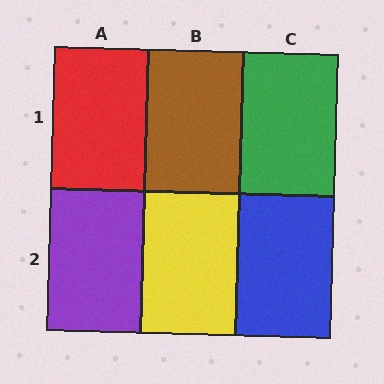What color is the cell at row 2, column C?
Blue.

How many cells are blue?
1 cell is blue.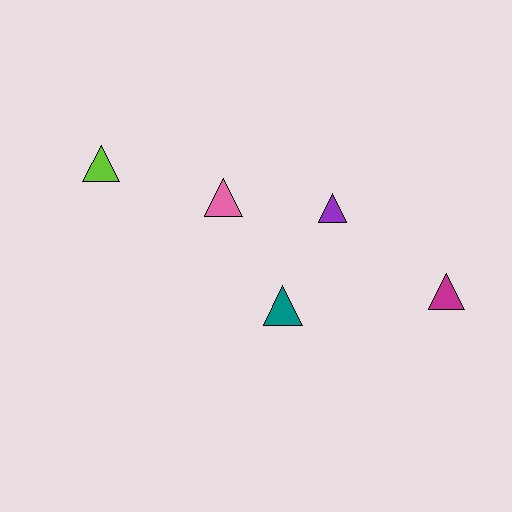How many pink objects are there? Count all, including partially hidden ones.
There is 1 pink object.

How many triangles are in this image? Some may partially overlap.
There are 5 triangles.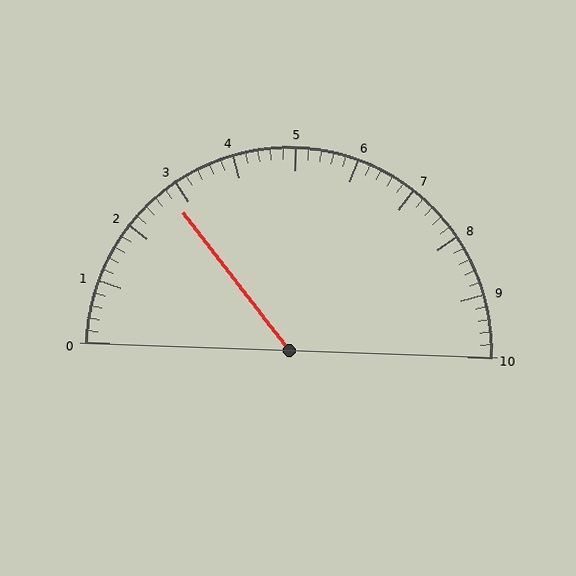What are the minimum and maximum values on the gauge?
The gauge ranges from 0 to 10.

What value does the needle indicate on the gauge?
The needle indicates approximately 2.8.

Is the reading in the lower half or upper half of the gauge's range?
The reading is in the lower half of the range (0 to 10).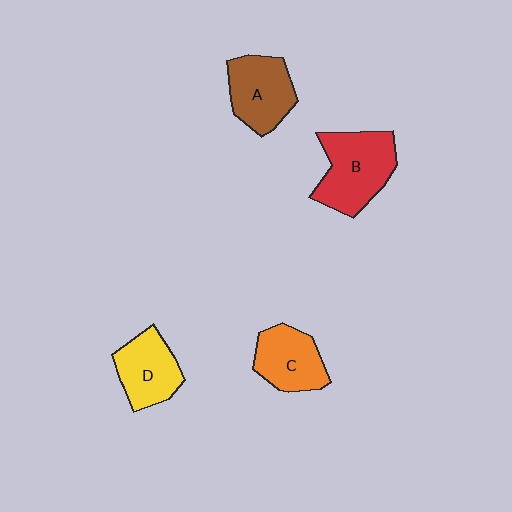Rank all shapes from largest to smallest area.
From largest to smallest: B (red), A (brown), D (yellow), C (orange).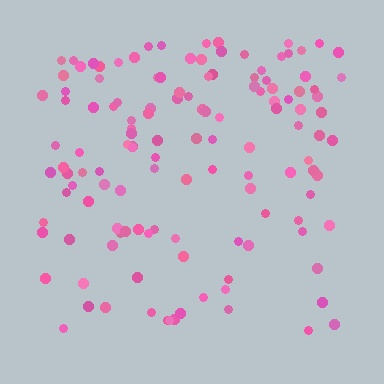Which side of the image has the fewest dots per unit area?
The bottom.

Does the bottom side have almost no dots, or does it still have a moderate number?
Still a moderate number, just noticeably fewer than the top.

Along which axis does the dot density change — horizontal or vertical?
Vertical.